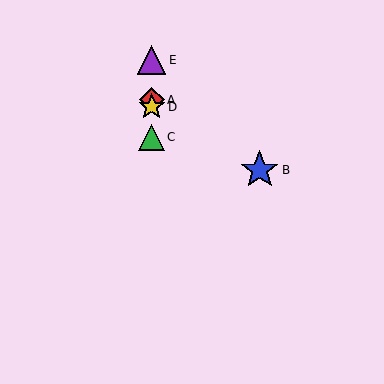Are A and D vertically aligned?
Yes, both are at x≈152.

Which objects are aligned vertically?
Objects A, C, D, E are aligned vertically.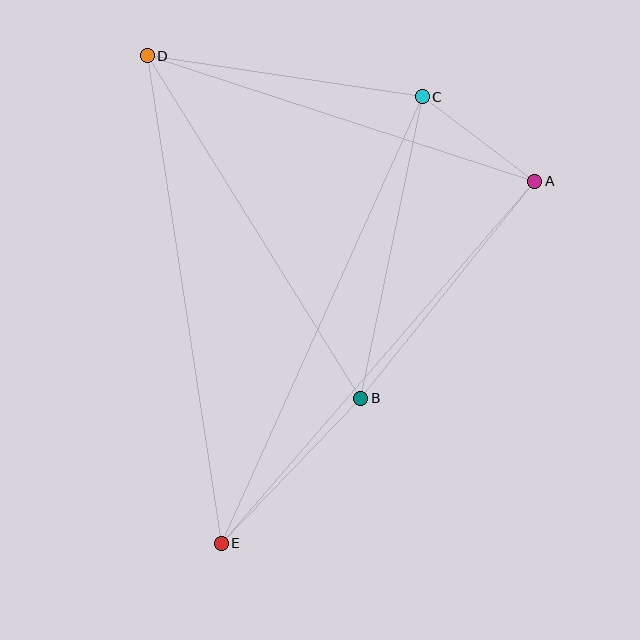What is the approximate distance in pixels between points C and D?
The distance between C and D is approximately 278 pixels.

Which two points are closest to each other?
Points A and C are closest to each other.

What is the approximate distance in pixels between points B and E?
The distance between B and E is approximately 201 pixels.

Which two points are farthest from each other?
Points D and E are farthest from each other.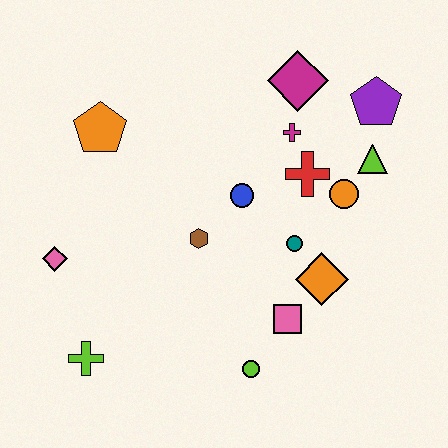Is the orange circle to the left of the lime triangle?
Yes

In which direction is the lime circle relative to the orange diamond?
The lime circle is below the orange diamond.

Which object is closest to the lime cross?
The pink diamond is closest to the lime cross.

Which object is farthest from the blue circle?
The lime cross is farthest from the blue circle.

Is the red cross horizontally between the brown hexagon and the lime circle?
No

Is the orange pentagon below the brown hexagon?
No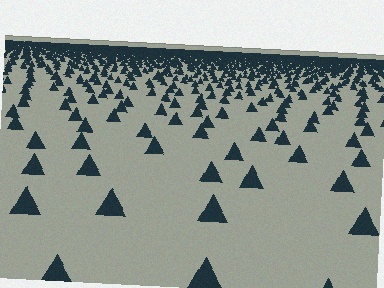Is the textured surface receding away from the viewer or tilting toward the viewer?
The surface is receding away from the viewer. Texture elements get smaller and denser toward the top.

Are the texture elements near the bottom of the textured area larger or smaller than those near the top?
Larger. Near the bottom, elements are closer to the viewer and appear at a bigger on-screen size.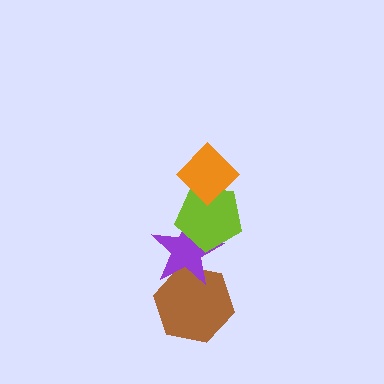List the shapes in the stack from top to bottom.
From top to bottom: the orange diamond, the lime pentagon, the purple star, the brown hexagon.